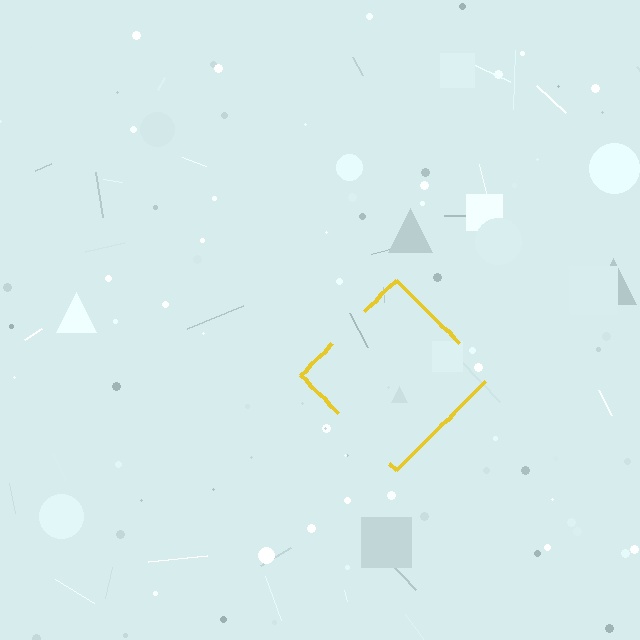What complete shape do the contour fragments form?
The contour fragments form a diamond.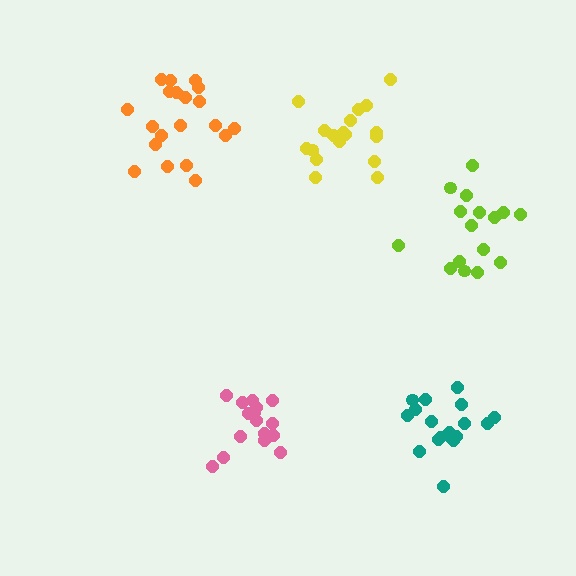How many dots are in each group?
Group 1: 20 dots, Group 2: 16 dots, Group 3: 18 dots, Group 4: 18 dots, Group 5: 16 dots (88 total).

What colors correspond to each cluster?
The clusters are colored: orange, pink, teal, yellow, lime.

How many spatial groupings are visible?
There are 5 spatial groupings.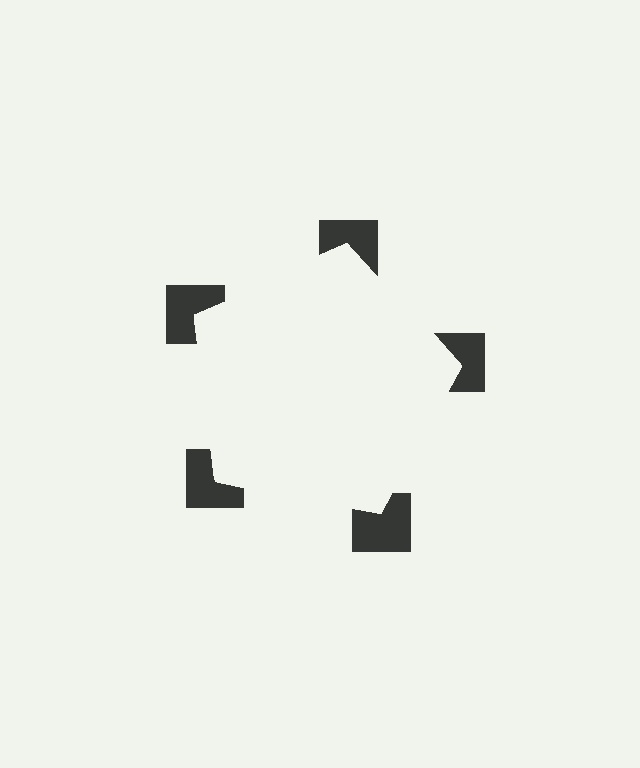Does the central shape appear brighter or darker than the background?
It typically appears slightly brighter than the background, even though no actual brightness change is drawn.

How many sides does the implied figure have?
5 sides.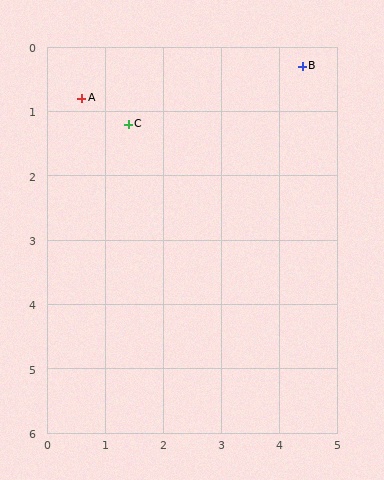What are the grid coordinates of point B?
Point B is at approximately (4.4, 0.3).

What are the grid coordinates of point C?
Point C is at approximately (1.4, 1.2).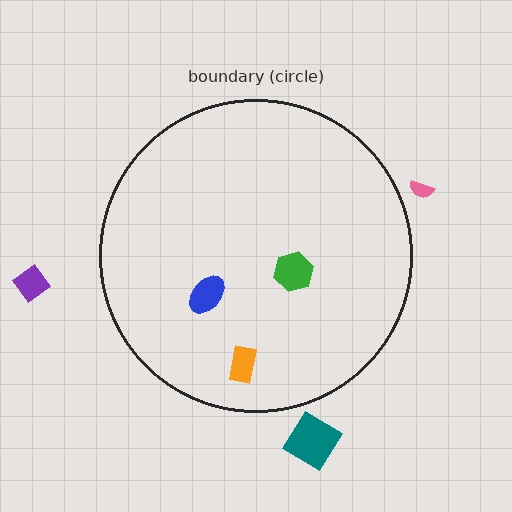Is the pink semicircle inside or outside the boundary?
Outside.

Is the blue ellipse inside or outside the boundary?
Inside.